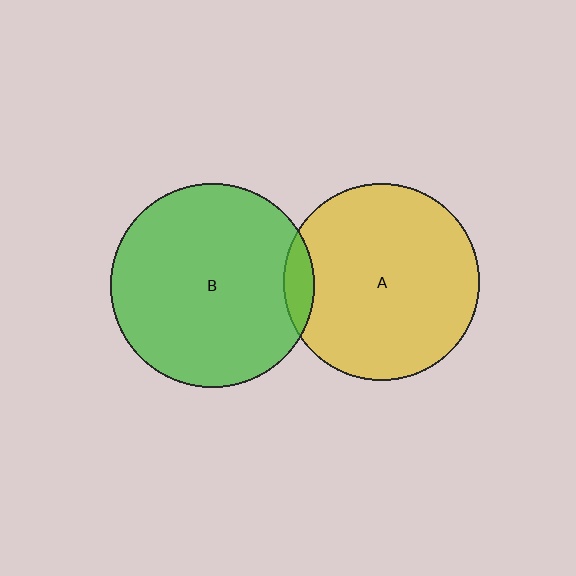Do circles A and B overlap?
Yes.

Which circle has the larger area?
Circle B (green).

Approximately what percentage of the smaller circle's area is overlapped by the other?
Approximately 5%.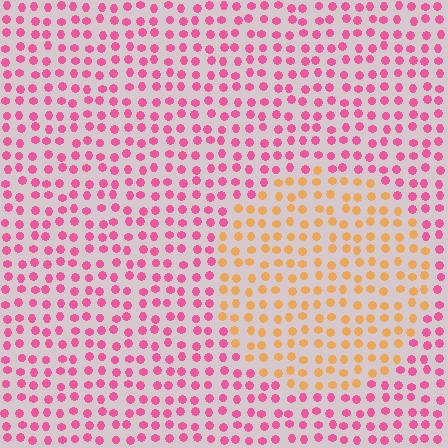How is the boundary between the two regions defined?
The boundary is defined purely by a slight shift in hue (about 61 degrees). Spacing, size, and orientation are identical on both sides.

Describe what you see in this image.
The image is filled with small pink elements in a uniform arrangement. A circle-shaped region is visible where the elements are tinted to a slightly different hue, forming a subtle color boundary.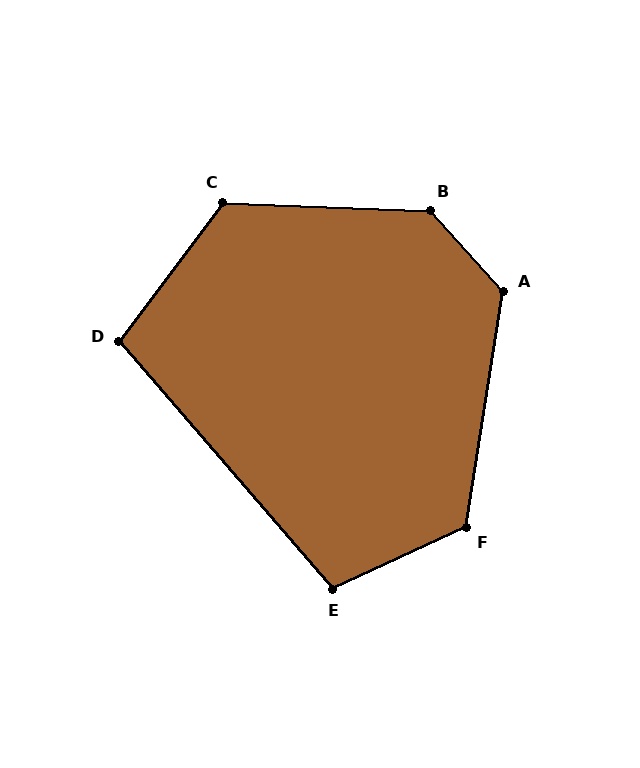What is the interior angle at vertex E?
Approximately 106 degrees (obtuse).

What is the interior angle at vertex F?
Approximately 123 degrees (obtuse).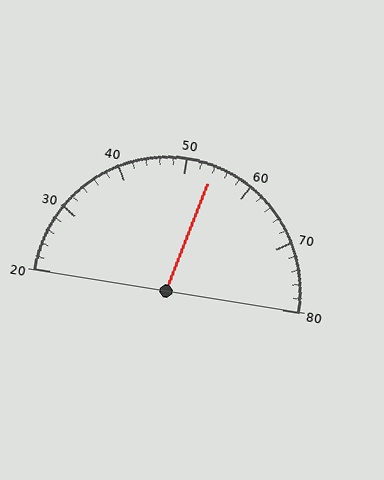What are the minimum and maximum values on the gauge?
The gauge ranges from 20 to 80.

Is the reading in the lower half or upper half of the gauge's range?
The reading is in the upper half of the range (20 to 80).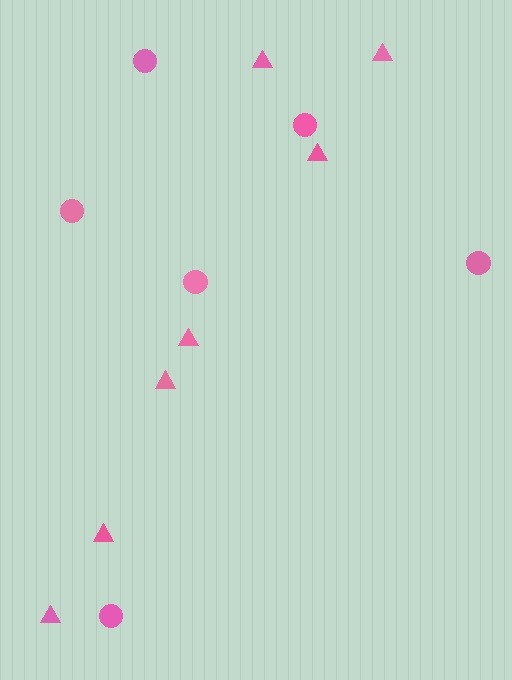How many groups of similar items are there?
There are 2 groups: one group of circles (6) and one group of triangles (7).